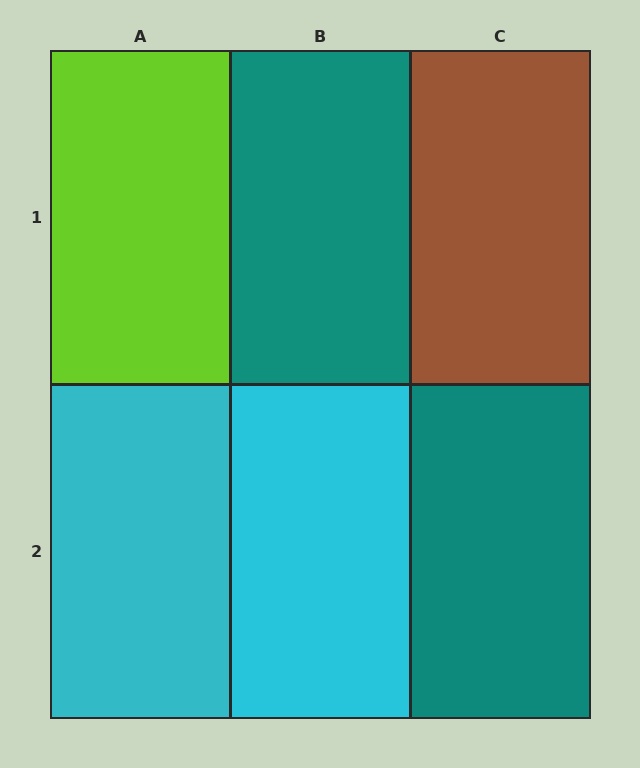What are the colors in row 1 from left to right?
Lime, teal, brown.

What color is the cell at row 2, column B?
Cyan.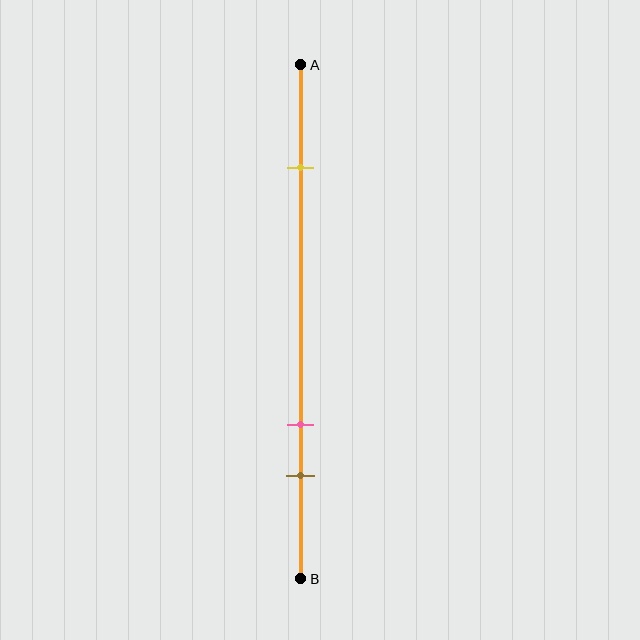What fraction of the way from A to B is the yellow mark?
The yellow mark is approximately 20% (0.2) of the way from A to B.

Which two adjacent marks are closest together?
The pink and brown marks are the closest adjacent pair.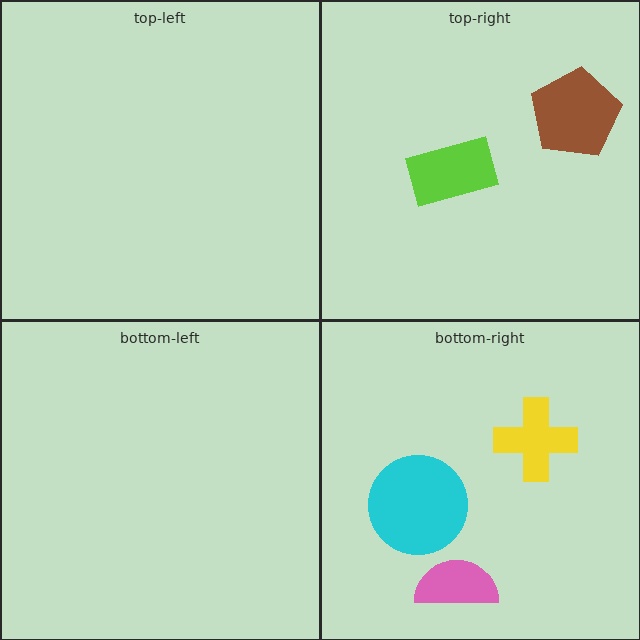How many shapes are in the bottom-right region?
3.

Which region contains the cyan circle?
The bottom-right region.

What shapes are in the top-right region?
The lime rectangle, the brown pentagon.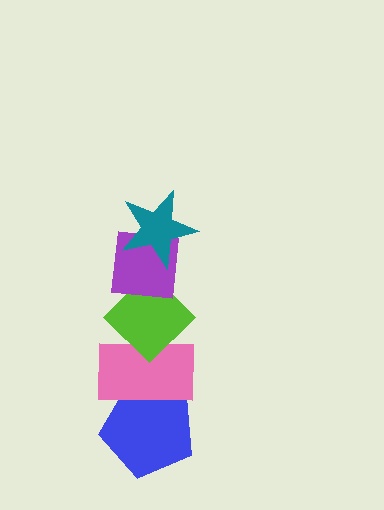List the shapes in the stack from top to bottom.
From top to bottom: the teal star, the purple square, the lime diamond, the pink rectangle, the blue pentagon.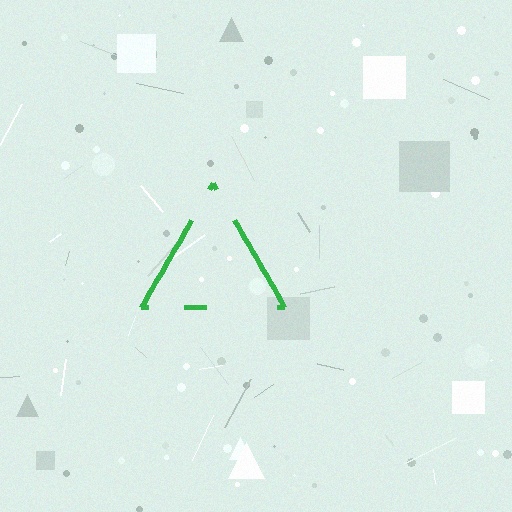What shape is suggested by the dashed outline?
The dashed outline suggests a triangle.